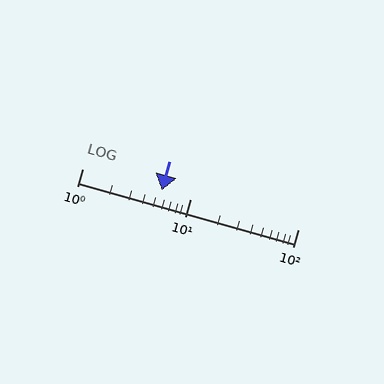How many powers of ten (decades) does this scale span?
The scale spans 2 decades, from 1 to 100.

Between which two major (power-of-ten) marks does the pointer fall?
The pointer is between 1 and 10.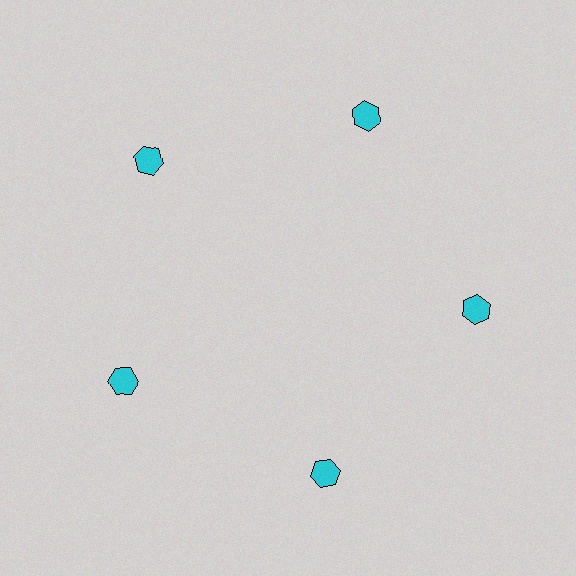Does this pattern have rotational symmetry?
Yes, this pattern has 5-fold rotational symmetry. It looks the same after rotating 72 degrees around the center.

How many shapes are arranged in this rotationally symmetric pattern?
There are 5 shapes, arranged in 5 groups of 1.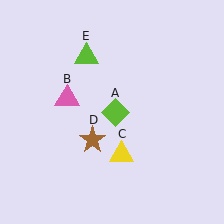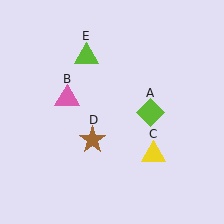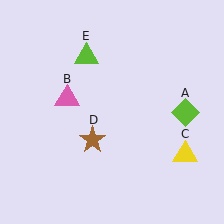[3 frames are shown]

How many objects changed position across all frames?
2 objects changed position: lime diamond (object A), yellow triangle (object C).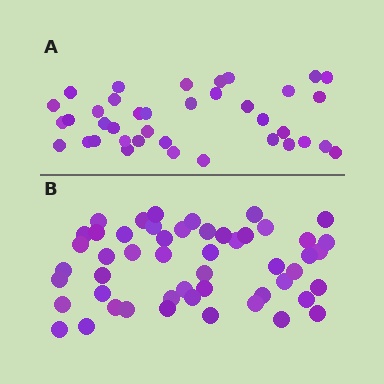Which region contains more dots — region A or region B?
Region B (the bottom region) has more dots.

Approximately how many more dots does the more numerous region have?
Region B has approximately 15 more dots than region A.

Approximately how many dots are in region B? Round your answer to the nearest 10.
About 50 dots. (The exact count is 51, which rounds to 50.)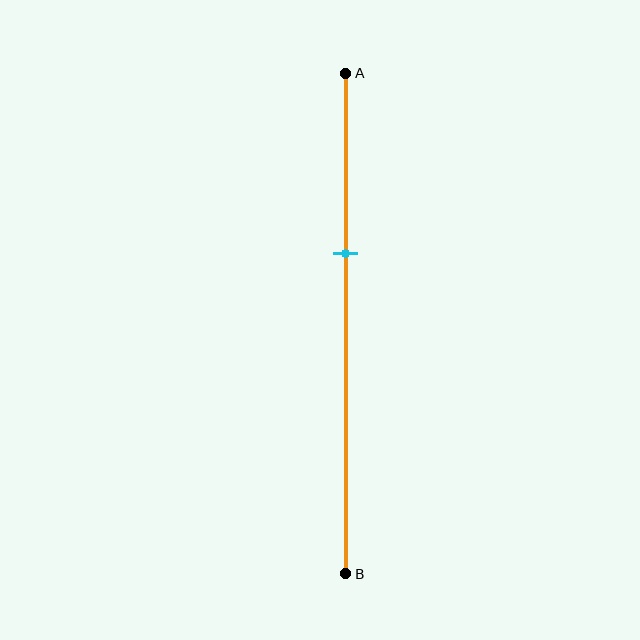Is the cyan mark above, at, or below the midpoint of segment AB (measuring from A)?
The cyan mark is above the midpoint of segment AB.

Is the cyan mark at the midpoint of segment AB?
No, the mark is at about 35% from A, not at the 50% midpoint.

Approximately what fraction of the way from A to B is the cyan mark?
The cyan mark is approximately 35% of the way from A to B.